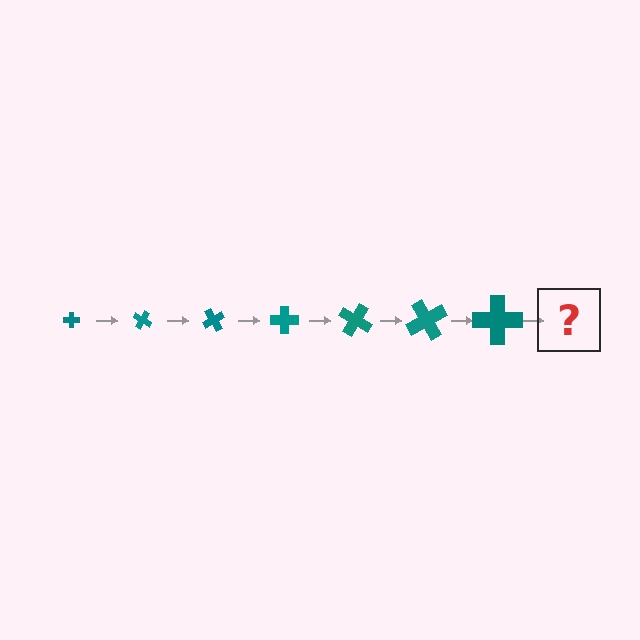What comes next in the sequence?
The next element should be a cross, larger than the previous one and rotated 210 degrees from the start.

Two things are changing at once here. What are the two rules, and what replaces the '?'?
The two rules are that the cross grows larger each step and it rotates 30 degrees each step. The '?' should be a cross, larger than the previous one and rotated 210 degrees from the start.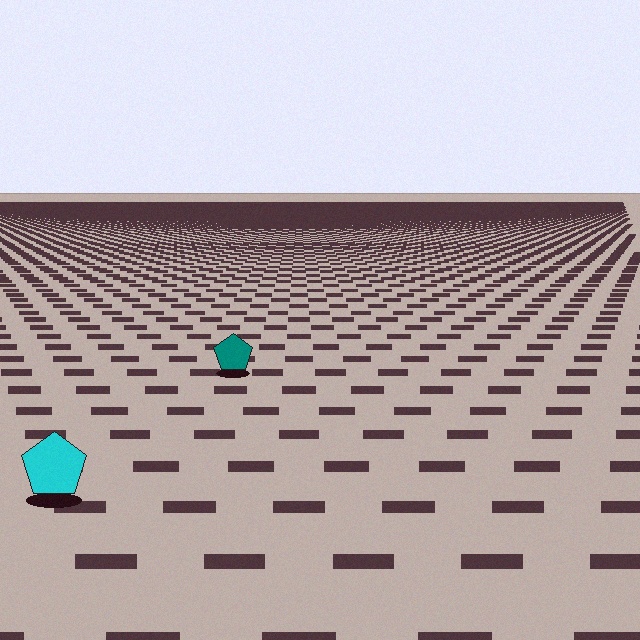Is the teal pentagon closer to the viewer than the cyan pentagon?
No. The cyan pentagon is closer — you can tell from the texture gradient: the ground texture is coarser near it.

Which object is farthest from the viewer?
The teal pentagon is farthest from the viewer. It appears smaller and the ground texture around it is denser.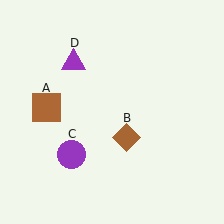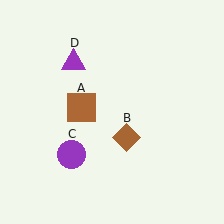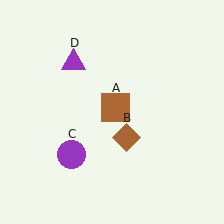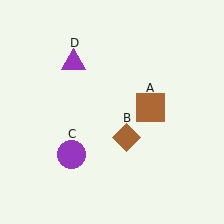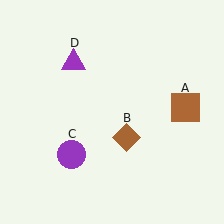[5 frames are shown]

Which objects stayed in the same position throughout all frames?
Brown diamond (object B) and purple circle (object C) and purple triangle (object D) remained stationary.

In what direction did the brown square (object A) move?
The brown square (object A) moved right.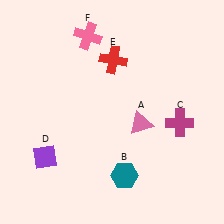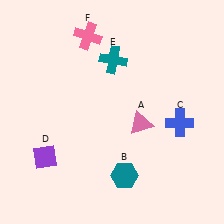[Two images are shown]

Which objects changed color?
C changed from magenta to blue. E changed from red to teal.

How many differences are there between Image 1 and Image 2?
There are 2 differences between the two images.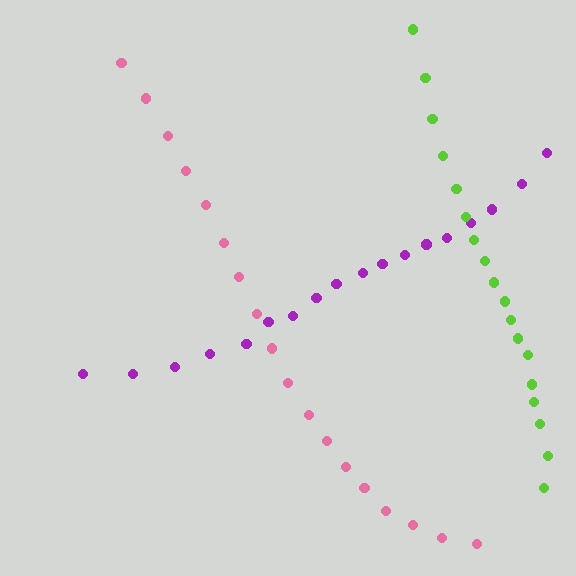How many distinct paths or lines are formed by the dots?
There are 3 distinct paths.